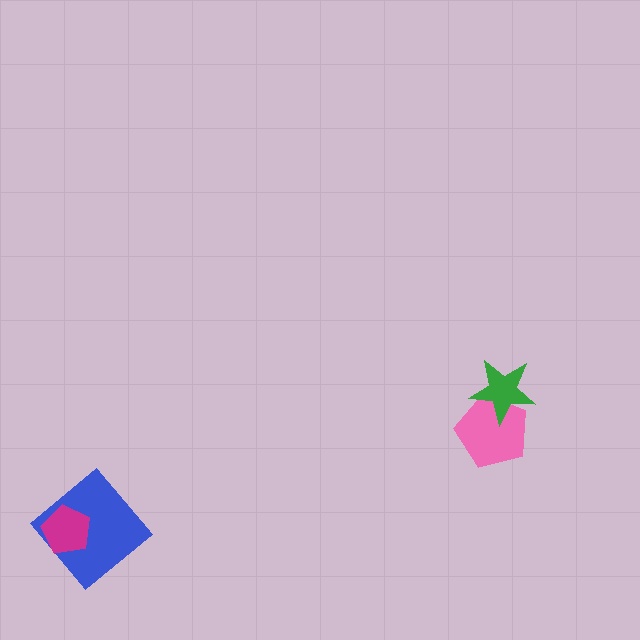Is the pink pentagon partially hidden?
Yes, it is partially covered by another shape.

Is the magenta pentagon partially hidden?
No, no other shape covers it.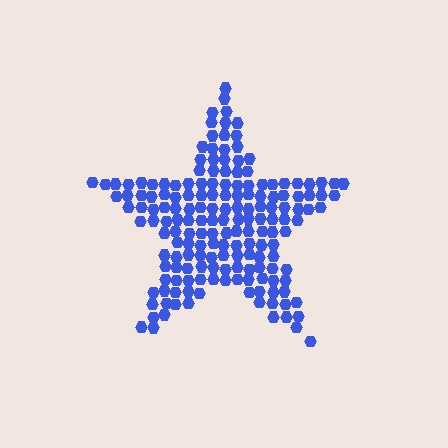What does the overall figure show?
The overall figure shows a star.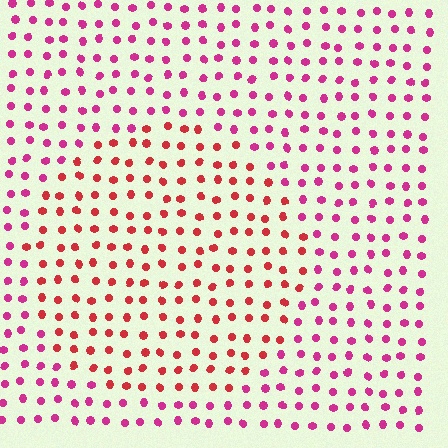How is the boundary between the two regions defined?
The boundary is defined purely by a slight shift in hue (about 33 degrees). Spacing, size, and orientation are identical on both sides.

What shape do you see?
I see a circle.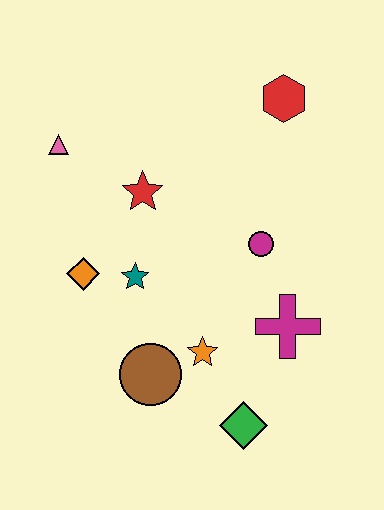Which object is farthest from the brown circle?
The red hexagon is farthest from the brown circle.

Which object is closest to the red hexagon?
The magenta circle is closest to the red hexagon.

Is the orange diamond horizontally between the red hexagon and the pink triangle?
Yes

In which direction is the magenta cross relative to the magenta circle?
The magenta cross is below the magenta circle.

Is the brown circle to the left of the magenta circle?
Yes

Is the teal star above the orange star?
Yes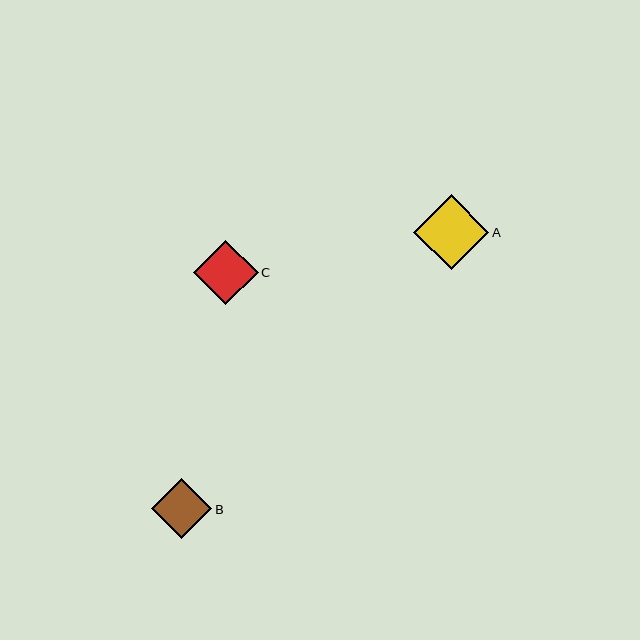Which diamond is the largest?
Diamond A is the largest with a size of approximately 75 pixels.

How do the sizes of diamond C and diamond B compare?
Diamond C and diamond B are approximately the same size.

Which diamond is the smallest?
Diamond B is the smallest with a size of approximately 60 pixels.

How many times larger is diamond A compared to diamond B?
Diamond A is approximately 1.3 times the size of diamond B.